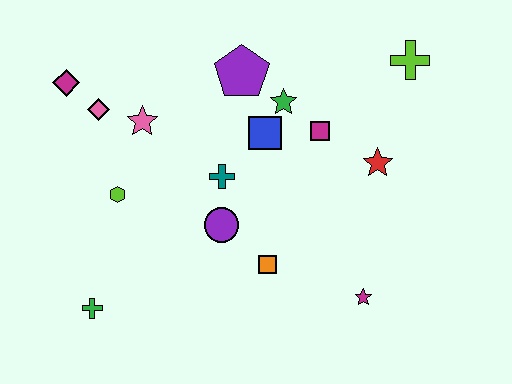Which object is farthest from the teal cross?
The lime cross is farthest from the teal cross.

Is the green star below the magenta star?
No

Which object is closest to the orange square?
The purple circle is closest to the orange square.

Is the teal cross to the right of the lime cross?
No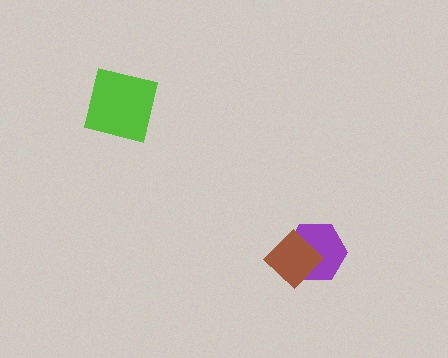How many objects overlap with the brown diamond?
1 object overlaps with the brown diamond.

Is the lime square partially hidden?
No, no other shape covers it.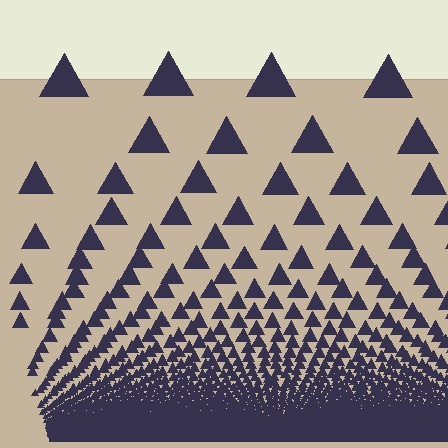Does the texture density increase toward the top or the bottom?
Density increases toward the bottom.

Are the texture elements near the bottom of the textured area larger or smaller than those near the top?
Smaller. The gradient is inverted — elements near the bottom are smaller and denser.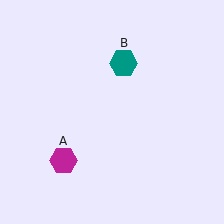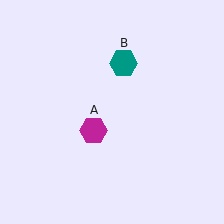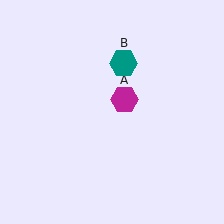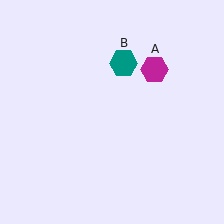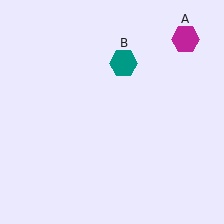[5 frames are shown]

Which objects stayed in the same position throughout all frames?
Teal hexagon (object B) remained stationary.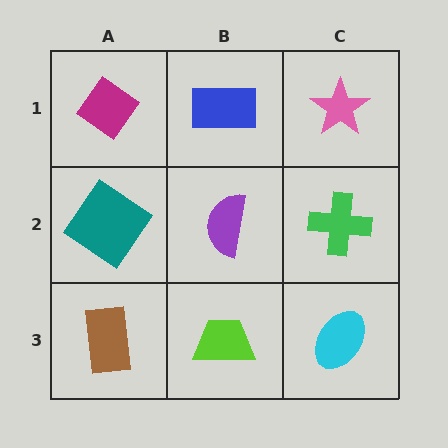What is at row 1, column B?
A blue rectangle.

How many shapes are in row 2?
3 shapes.